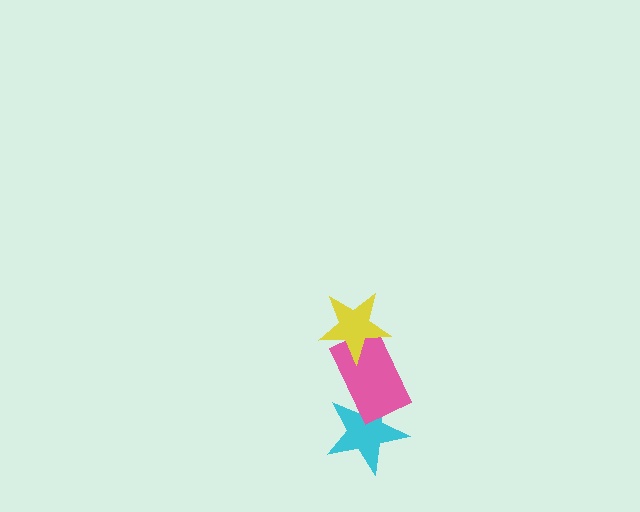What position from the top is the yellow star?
The yellow star is 1st from the top.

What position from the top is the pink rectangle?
The pink rectangle is 2nd from the top.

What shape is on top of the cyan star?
The pink rectangle is on top of the cyan star.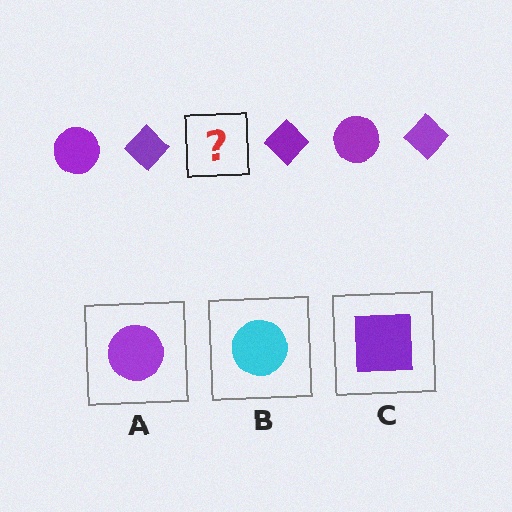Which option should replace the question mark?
Option A.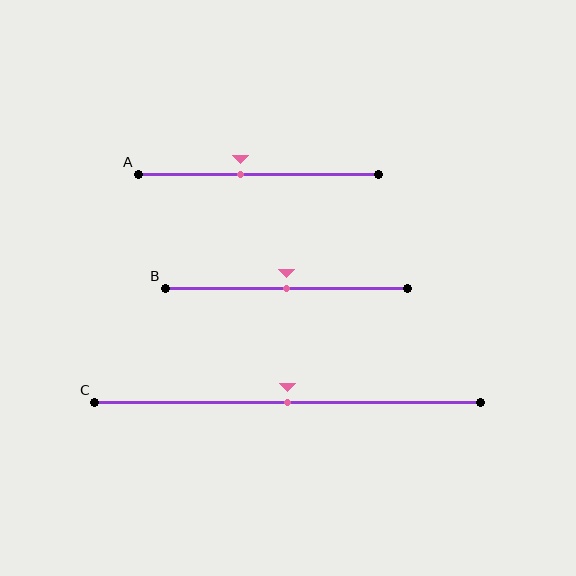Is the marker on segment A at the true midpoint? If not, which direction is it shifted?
No, the marker on segment A is shifted to the left by about 7% of the segment length.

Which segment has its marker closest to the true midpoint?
Segment B has its marker closest to the true midpoint.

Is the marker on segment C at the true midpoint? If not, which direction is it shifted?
Yes, the marker on segment C is at the true midpoint.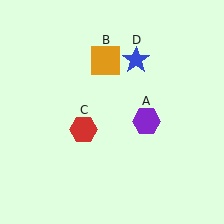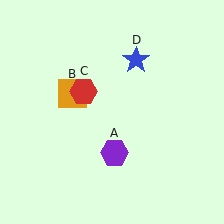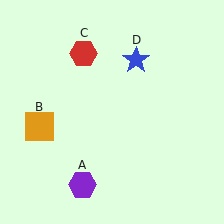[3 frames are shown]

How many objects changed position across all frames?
3 objects changed position: purple hexagon (object A), orange square (object B), red hexagon (object C).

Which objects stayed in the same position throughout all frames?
Blue star (object D) remained stationary.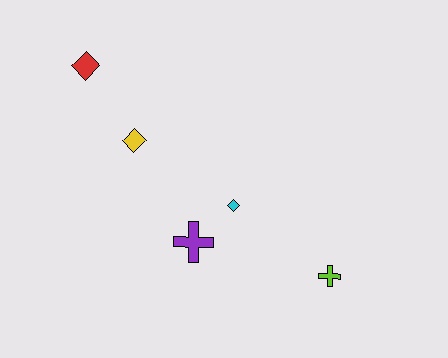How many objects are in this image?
There are 5 objects.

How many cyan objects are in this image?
There is 1 cyan object.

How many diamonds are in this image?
There are 3 diamonds.